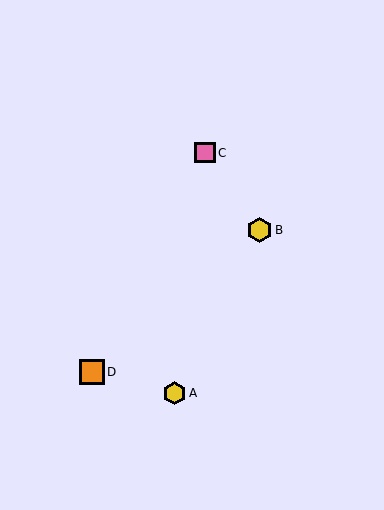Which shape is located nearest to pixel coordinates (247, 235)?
The yellow hexagon (labeled B) at (259, 230) is nearest to that location.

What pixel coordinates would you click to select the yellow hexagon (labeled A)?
Click at (175, 393) to select the yellow hexagon A.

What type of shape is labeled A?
Shape A is a yellow hexagon.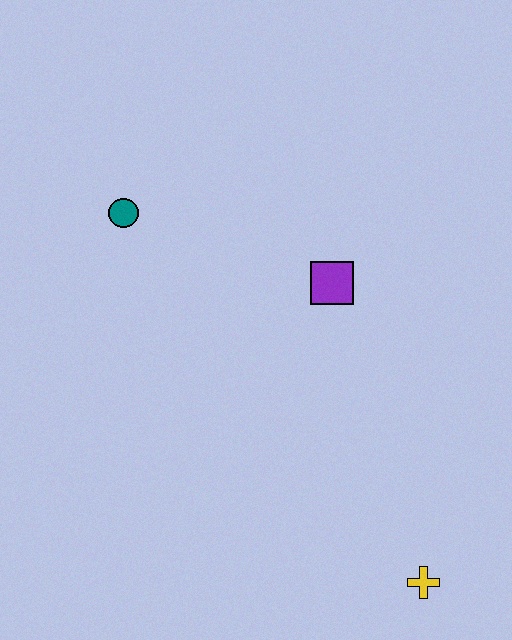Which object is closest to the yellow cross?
The purple square is closest to the yellow cross.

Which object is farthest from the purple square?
The yellow cross is farthest from the purple square.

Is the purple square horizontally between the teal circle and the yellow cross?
Yes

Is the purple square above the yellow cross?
Yes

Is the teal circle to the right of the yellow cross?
No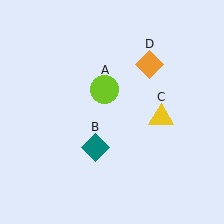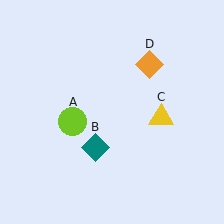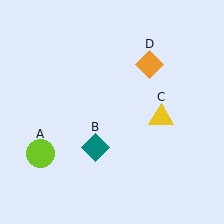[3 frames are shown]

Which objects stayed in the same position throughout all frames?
Teal diamond (object B) and yellow triangle (object C) and orange diamond (object D) remained stationary.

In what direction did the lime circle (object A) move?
The lime circle (object A) moved down and to the left.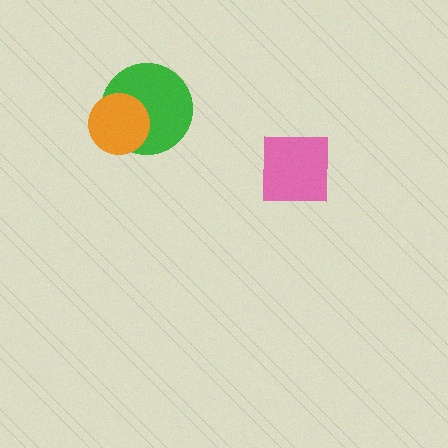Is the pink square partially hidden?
No, no other shape covers it.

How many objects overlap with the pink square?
0 objects overlap with the pink square.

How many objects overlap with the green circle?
1 object overlaps with the green circle.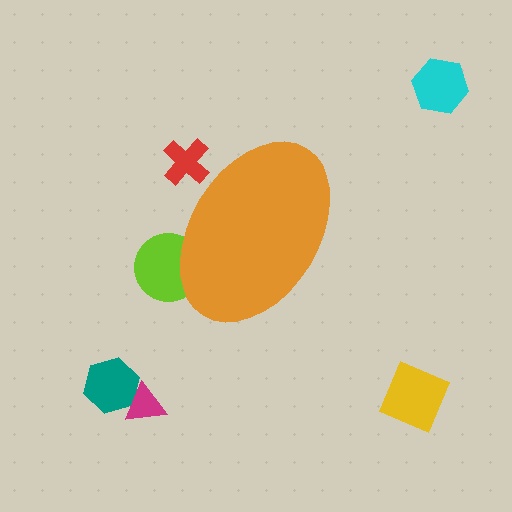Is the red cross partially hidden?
Yes, the red cross is partially hidden behind the orange ellipse.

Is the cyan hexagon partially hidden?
No, the cyan hexagon is fully visible.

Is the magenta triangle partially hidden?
No, the magenta triangle is fully visible.